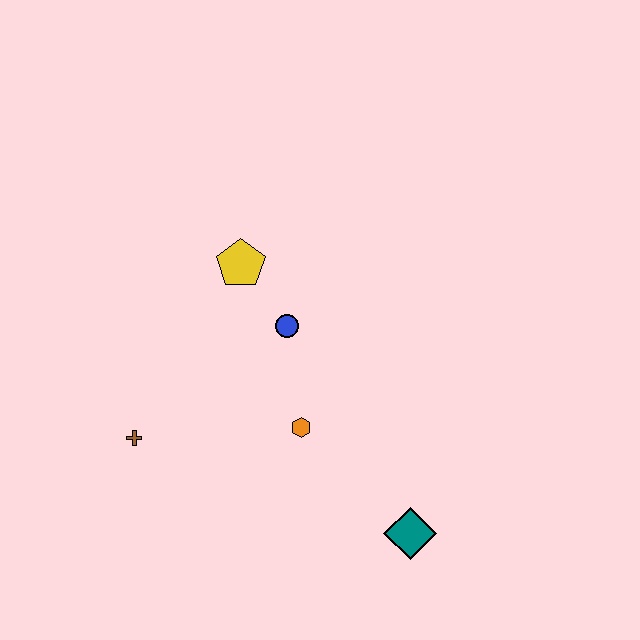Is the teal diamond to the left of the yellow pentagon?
No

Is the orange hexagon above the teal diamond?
Yes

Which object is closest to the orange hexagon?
The blue circle is closest to the orange hexagon.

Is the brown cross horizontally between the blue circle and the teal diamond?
No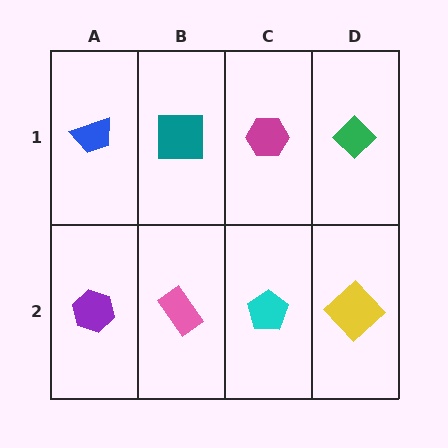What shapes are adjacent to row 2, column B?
A teal square (row 1, column B), a purple hexagon (row 2, column A), a cyan pentagon (row 2, column C).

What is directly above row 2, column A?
A blue trapezoid.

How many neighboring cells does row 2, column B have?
3.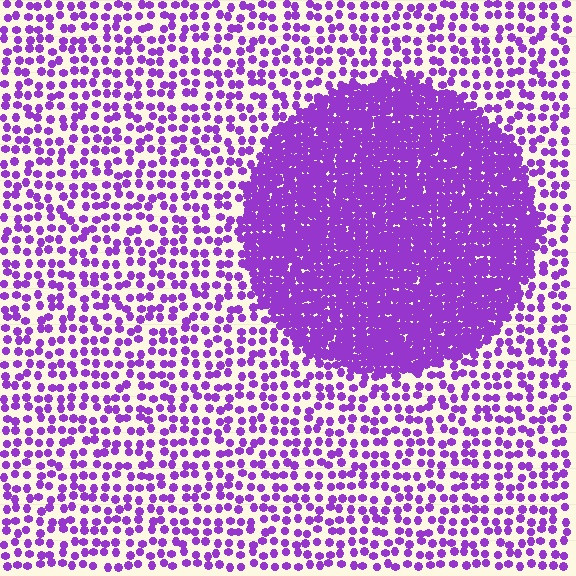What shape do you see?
I see a circle.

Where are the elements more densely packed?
The elements are more densely packed inside the circle boundary.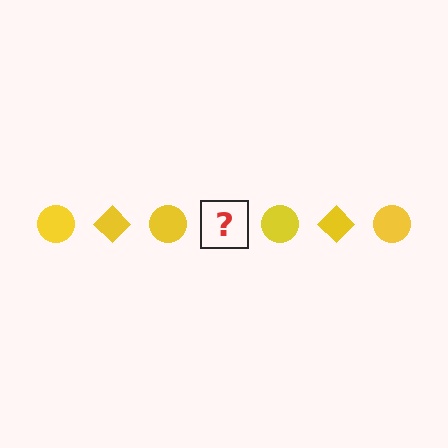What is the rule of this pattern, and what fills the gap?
The rule is that the pattern cycles through circle, diamond shapes in yellow. The gap should be filled with a yellow diamond.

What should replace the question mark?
The question mark should be replaced with a yellow diamond.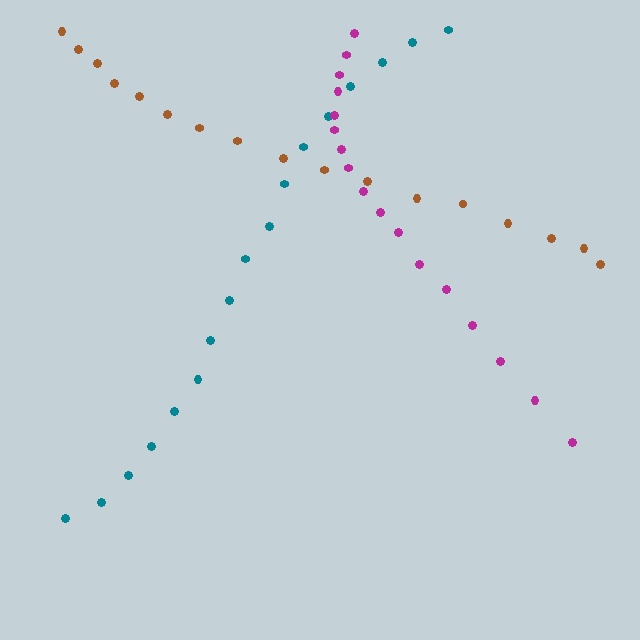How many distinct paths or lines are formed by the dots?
There are 3 distinct paths.